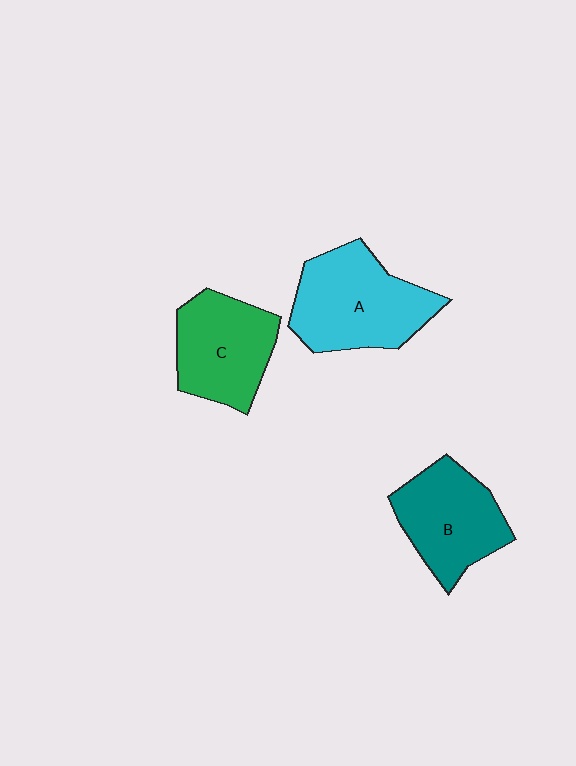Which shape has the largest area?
Shape A (cyan).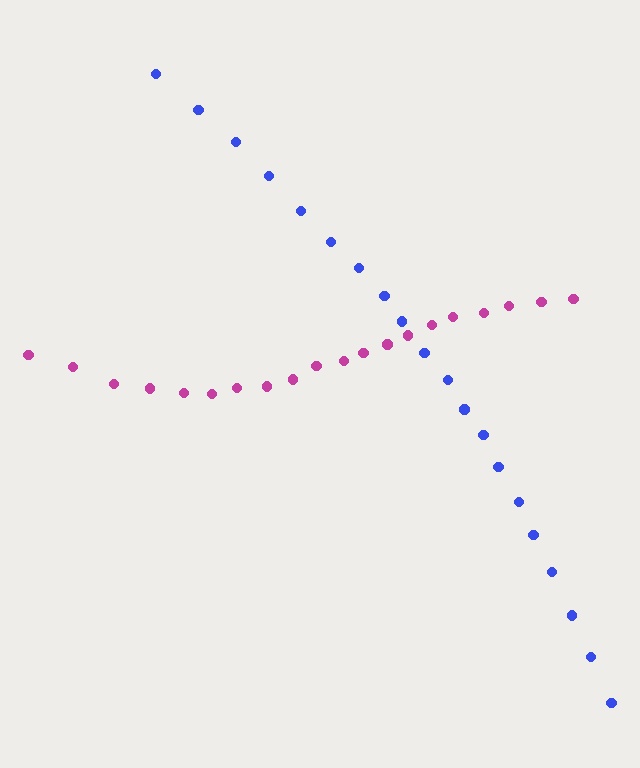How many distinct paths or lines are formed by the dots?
There are 2 distinct paths.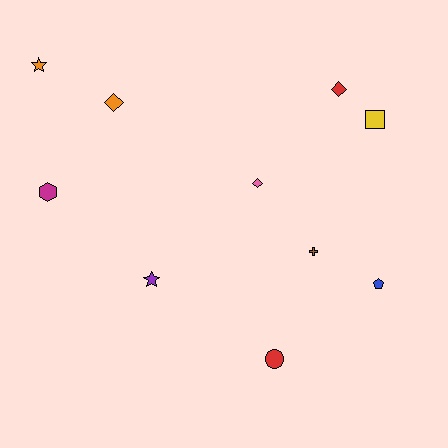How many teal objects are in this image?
There are no teal objects.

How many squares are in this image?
There is 1 square.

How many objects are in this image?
There are 10 objects.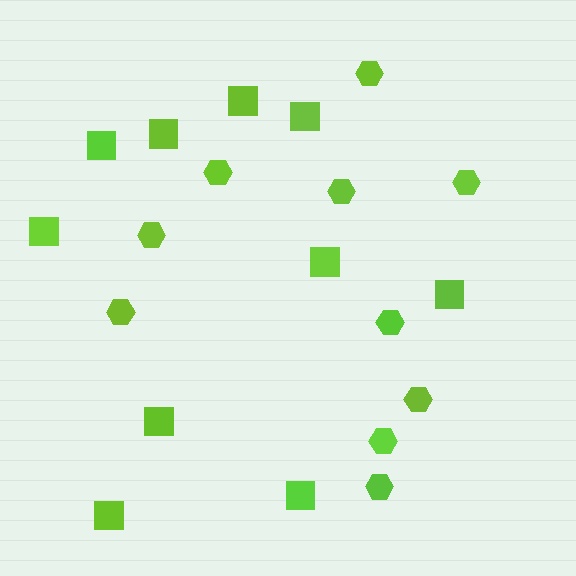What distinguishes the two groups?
There are 2 groups: one group of hexagons (10) and one group of squares (10).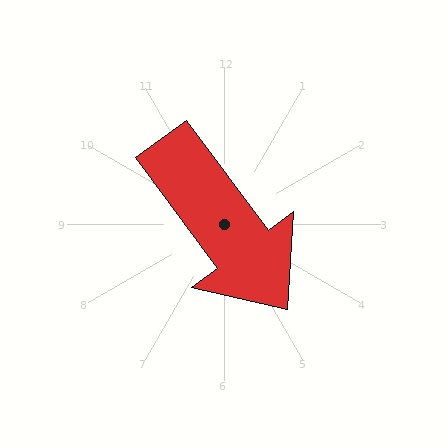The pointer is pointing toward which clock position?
Roughly 5 o'clock.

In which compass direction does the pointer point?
Southeast.